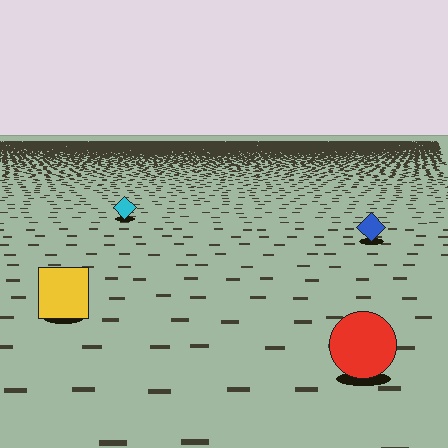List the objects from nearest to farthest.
From nearest to farthest: the red circle, the yellow square, the blue diamond, the cyan diamond.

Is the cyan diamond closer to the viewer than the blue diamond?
No. The blue diamond is closer — you can tell from the texture gradient: the ground texture is coarser near it.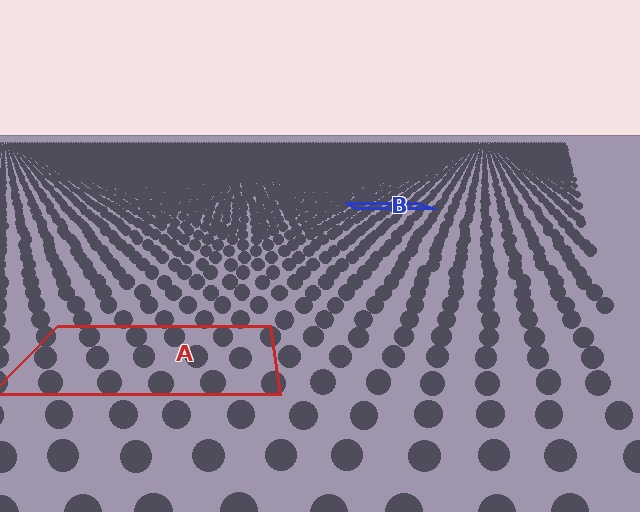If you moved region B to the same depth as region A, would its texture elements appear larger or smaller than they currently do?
They would appear larger. At a closer depth, the same texture elements are projected at a bigger on-screen size.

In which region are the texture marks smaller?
The texture marks are smaller in region B, because it is farther away.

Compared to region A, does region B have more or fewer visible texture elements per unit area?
Region B has more texture elements per unit area — they are packed more densely because it is farther away.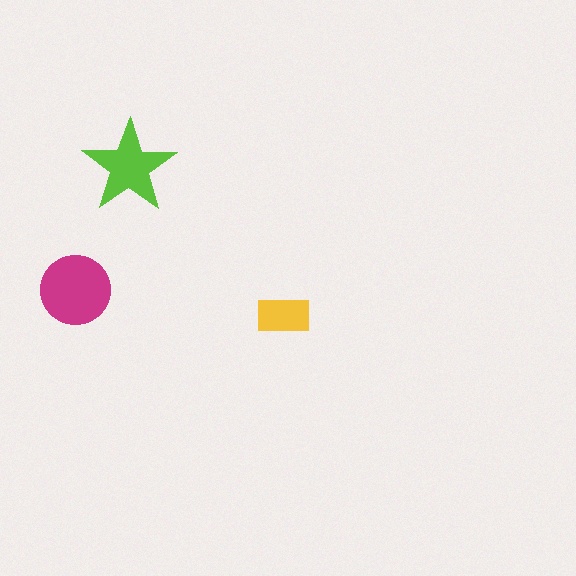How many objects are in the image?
There are 3 objects in the image.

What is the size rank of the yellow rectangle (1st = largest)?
3rd.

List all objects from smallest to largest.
The yellow rectangle, the lime star, the magenta circle.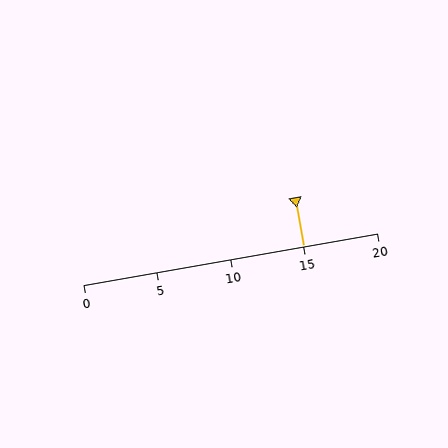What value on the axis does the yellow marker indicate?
The marker indicates approximately 15.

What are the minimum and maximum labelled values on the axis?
The axis runs from 0 to 20.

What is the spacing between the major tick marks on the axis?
The major ticks are spaced 5 apart.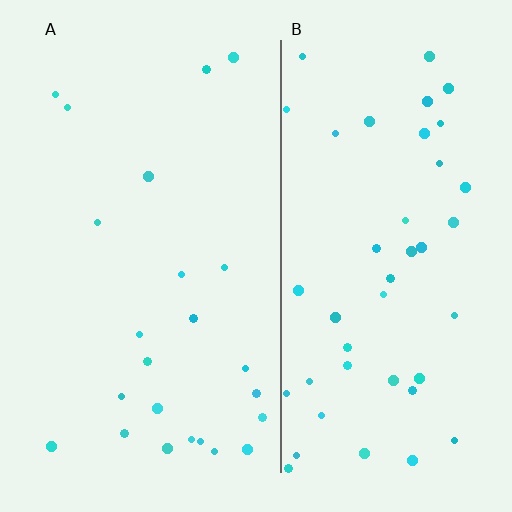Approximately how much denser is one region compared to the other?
Approximately 1.9× — region B over region A.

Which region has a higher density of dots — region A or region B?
B (the right).